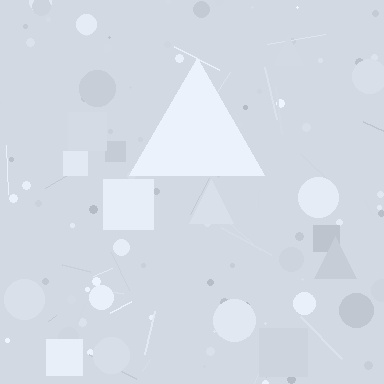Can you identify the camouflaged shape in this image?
The camouflaged shape is a triangle.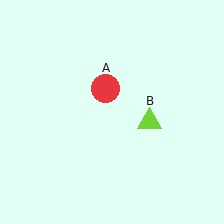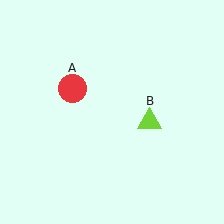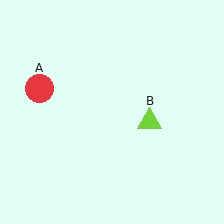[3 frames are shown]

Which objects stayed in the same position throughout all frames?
Lime triangle (object B) remained stationary.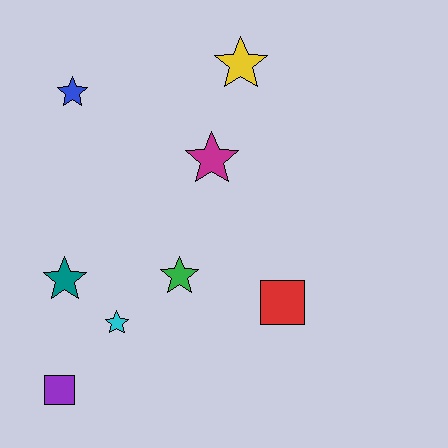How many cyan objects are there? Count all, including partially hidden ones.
There is 1 cyan object.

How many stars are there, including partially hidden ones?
There are 6 stars.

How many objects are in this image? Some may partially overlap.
There are 8 objects.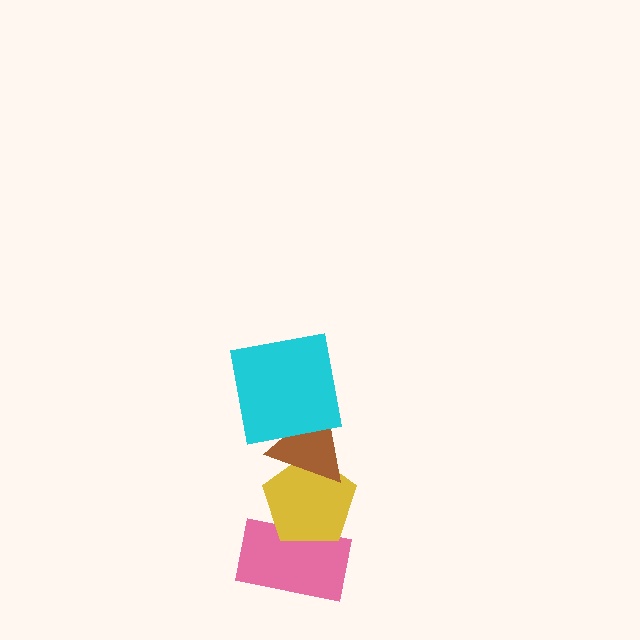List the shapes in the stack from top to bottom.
From top to bottom: the cyan square, the brown triangle, the yellow pentagon, the pink rectangle.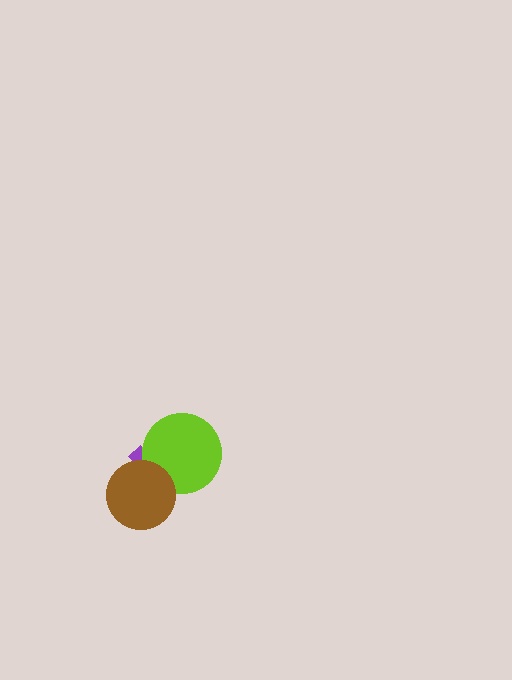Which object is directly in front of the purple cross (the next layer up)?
The lime circle is directly in front of the purple cross.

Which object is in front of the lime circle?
The brown circle is in front of the lime circle.